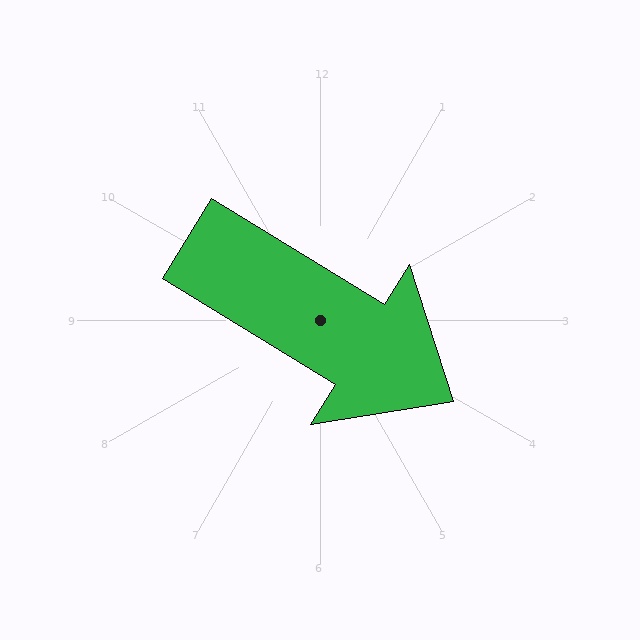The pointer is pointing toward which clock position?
Roughly 4 o'clock.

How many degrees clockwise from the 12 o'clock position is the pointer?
Approximately 122 degrees.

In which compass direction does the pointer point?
Southeast.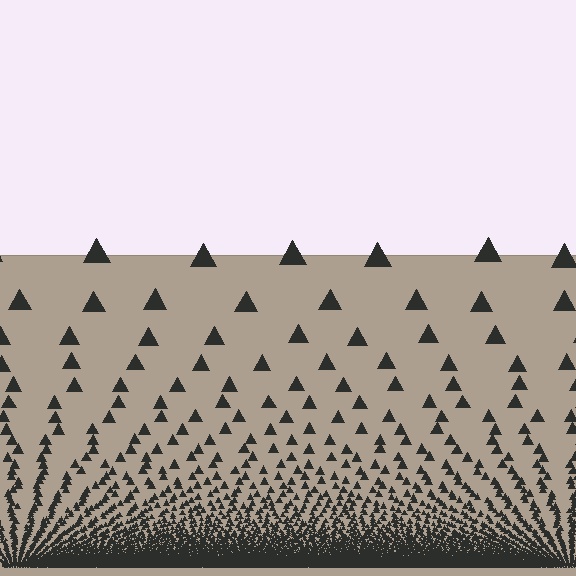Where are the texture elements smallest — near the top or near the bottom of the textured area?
Near the bottom.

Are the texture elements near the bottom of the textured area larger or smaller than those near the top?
Smaller. The gradient is inverted — elements near the bottom are smaller and denser.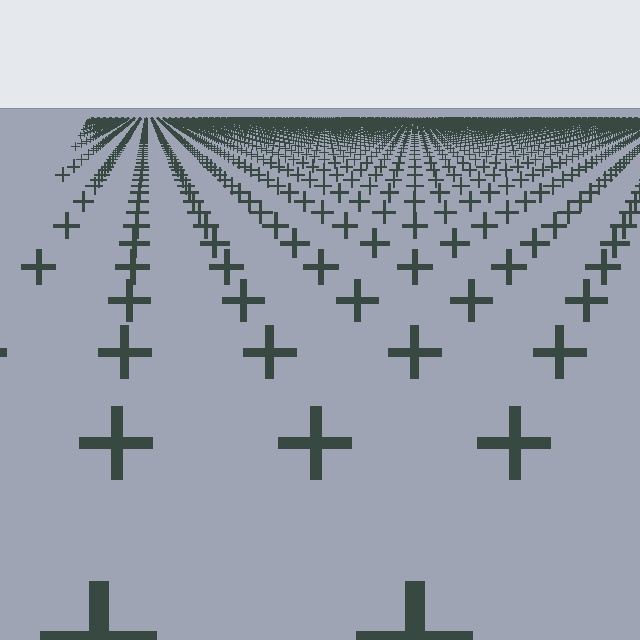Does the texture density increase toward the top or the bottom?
Density increases toward the top.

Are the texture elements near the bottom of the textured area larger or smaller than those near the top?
Larger. Near the bottom, elements are closer to the viewer and appear at a bigger on-screen size.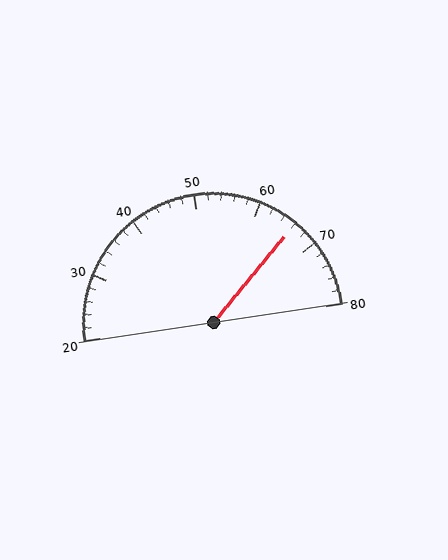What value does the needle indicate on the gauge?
The needle indicates approximately 66.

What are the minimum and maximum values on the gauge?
The gauge ranges from 20 to 80.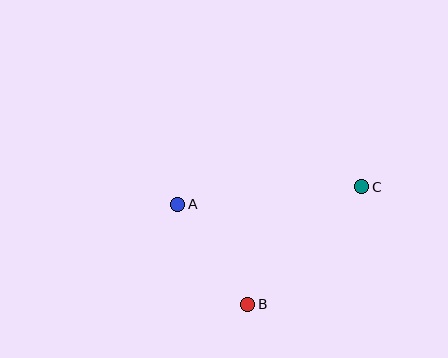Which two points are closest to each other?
Points A and B are closest to each other.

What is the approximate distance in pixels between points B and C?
The distance between B and C is approximately 164 pixels.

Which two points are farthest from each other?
Points A and C are farthest from each other.